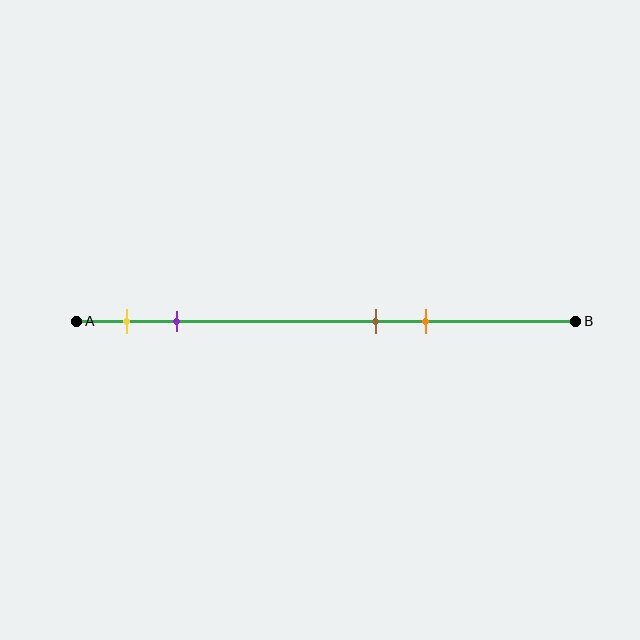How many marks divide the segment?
There are 4 marks dividing the segment.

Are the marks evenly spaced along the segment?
No, the marks are not evenly spaced.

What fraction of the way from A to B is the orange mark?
The orange mark is approximately 70% (0.7) of the way from A to B.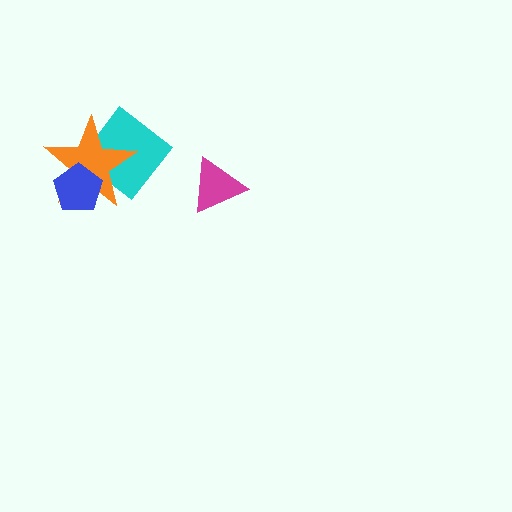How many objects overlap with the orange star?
2 objects overlap with the orange star.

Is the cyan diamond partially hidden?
Yes, it is partially covered by another shape.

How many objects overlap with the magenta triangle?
0 objects overlap with the magenta triangle.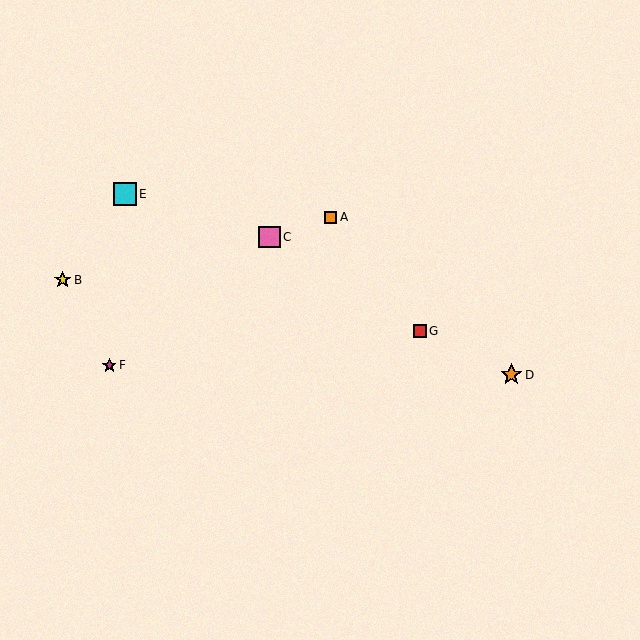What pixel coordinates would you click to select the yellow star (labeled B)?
Click at (63, 280) to select the yellow star B.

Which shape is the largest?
The cyan square (labeled E) is the largest.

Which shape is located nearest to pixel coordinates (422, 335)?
The red square (labeled G) at (420, 331) is nearest to that location.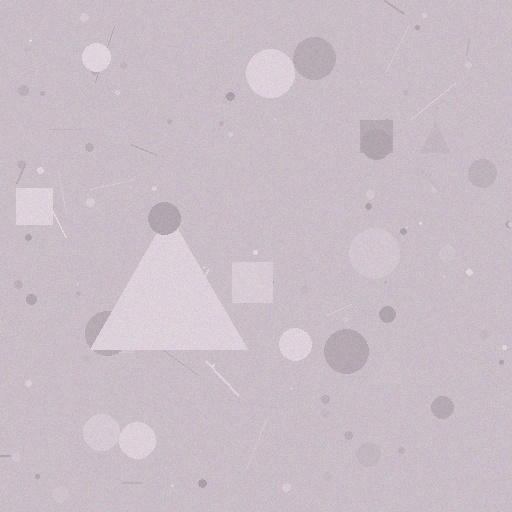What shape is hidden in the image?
A triangle is hidden in the image.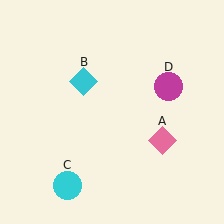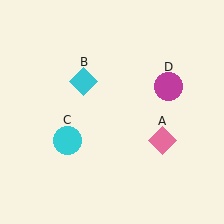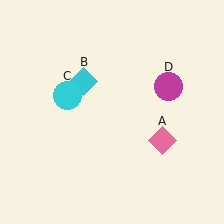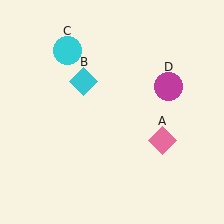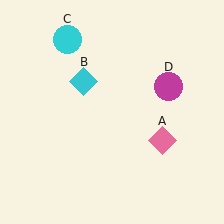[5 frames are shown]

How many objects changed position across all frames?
1 object changed position: cyan circle (object C).